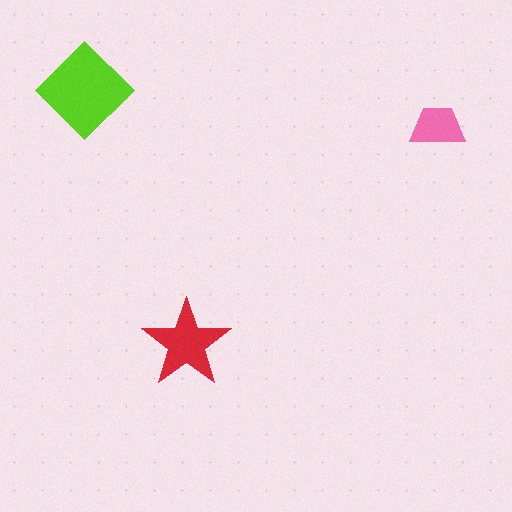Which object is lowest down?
The red star is bottommost.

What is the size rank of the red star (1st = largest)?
2nd.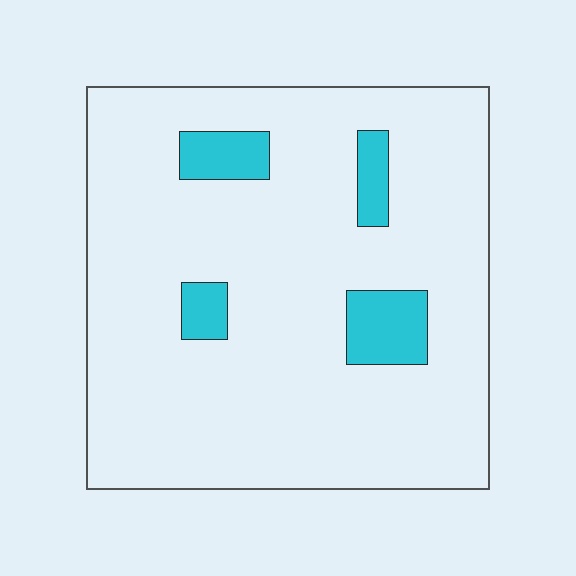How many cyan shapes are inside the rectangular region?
4.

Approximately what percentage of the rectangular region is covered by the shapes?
Approximately 10%.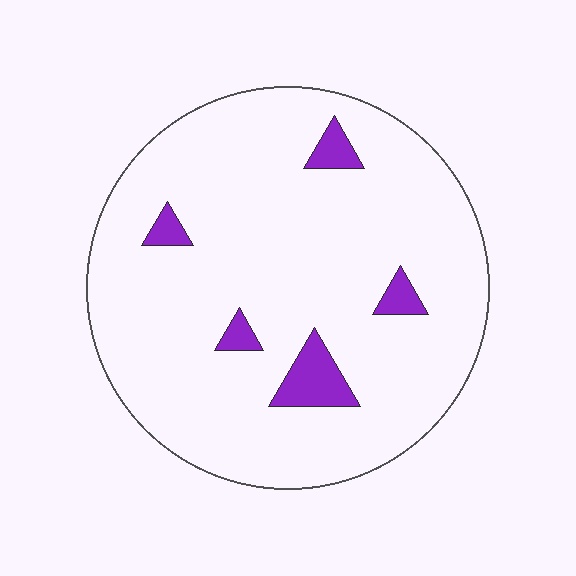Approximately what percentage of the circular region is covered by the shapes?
Approximately 5%.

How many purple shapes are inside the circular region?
5.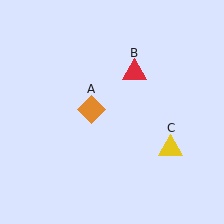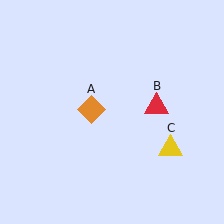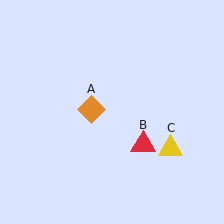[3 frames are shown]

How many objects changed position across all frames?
1 object changed position: red triangle (object B).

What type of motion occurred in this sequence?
The red triangle (object B) rotated clockwise around the center of the scene.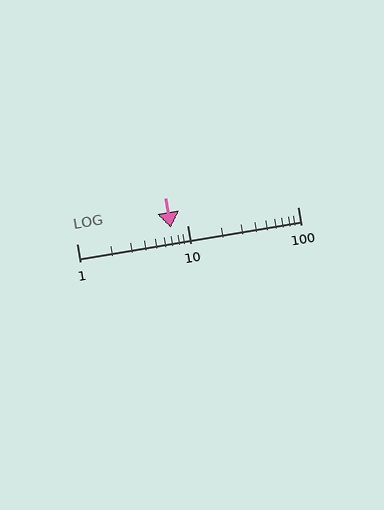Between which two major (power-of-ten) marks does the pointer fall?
The pointer is between 1 and 10.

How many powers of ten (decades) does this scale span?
The scale spans 2 decades, from 1 to 100.